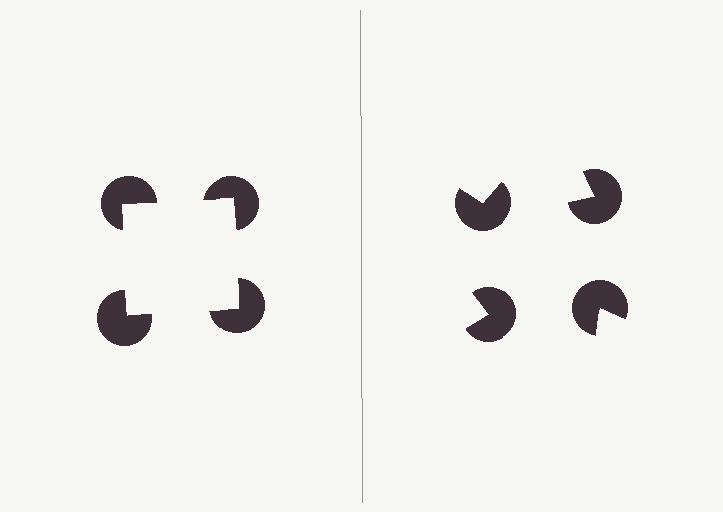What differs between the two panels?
The pac-man discs are positioned identically on both sides; only the wedge orientations differ. On the left they align to a square; on the right they are misaligned.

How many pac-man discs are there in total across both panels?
8 — 4 on each side.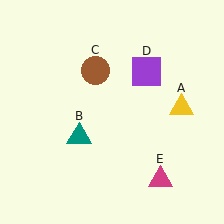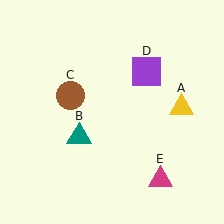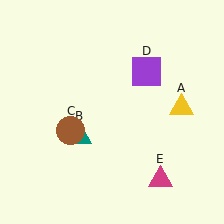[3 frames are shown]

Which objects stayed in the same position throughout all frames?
Yellow triangle (object A) and teal triangle (object B) and purple square (object D) and magenta triangle (object E) remained stationary.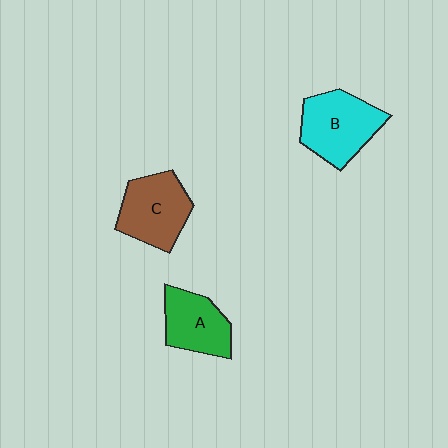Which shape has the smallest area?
Shape A (green).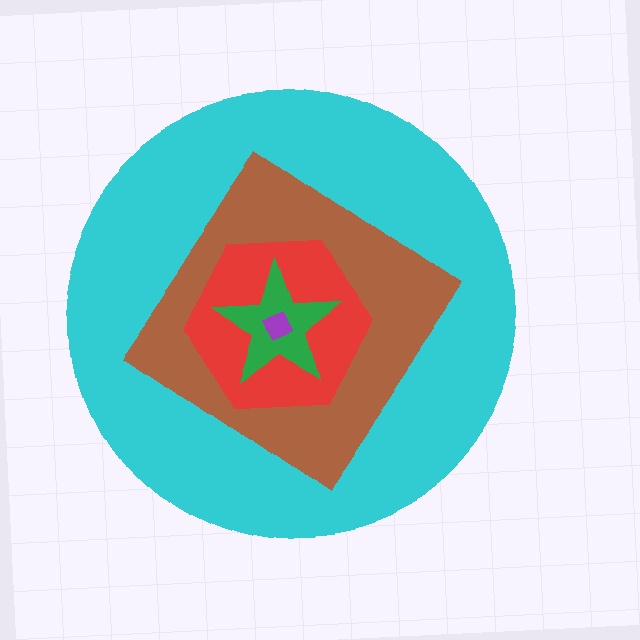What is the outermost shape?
The cyan circle.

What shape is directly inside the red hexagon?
The green star.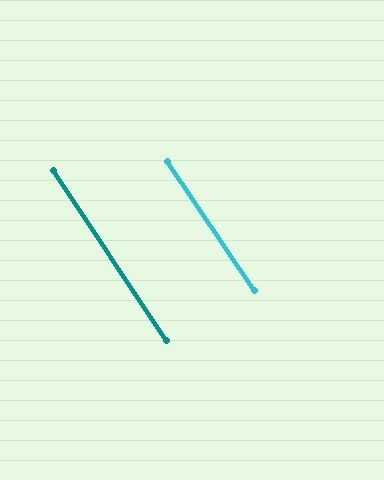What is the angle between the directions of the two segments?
Approximately 0 degrees.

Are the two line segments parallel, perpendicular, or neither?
Parallel — their directions differ by only 0.3°.